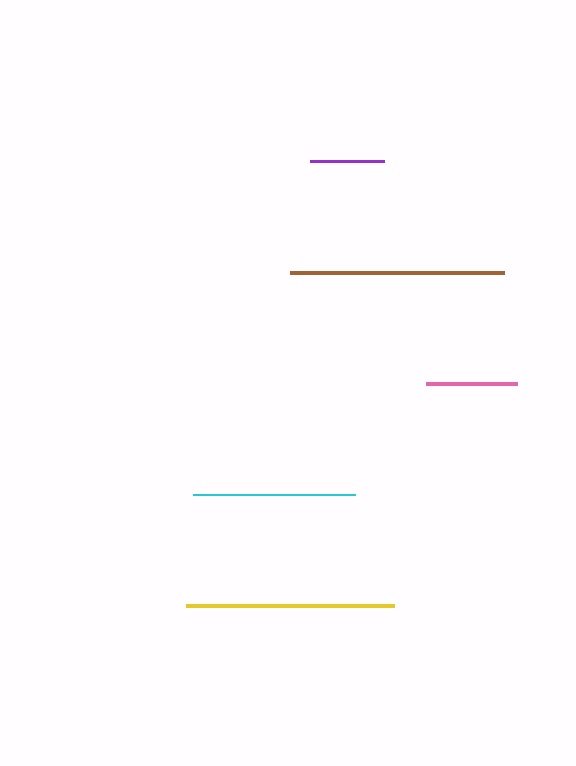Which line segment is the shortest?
The purple line is the shortest at approximately 74 pixels.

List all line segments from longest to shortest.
From longest to shortest: brown, yellow, cyan, pink, purple.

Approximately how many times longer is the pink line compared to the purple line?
The pink line is approximately 1.2 times the length of the purple line.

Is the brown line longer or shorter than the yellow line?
The brown line is longer than the yellow line.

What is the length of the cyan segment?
The cyan segment is approximately 163 pixels long.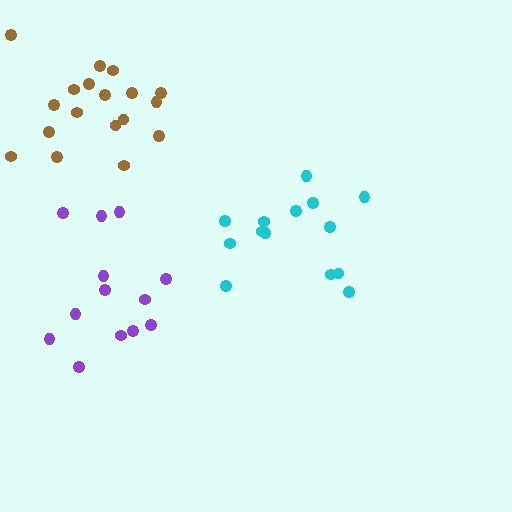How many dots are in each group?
Group 1: 14 dots, Group 2: 18 dots, Group 3: 13 dots (45 total).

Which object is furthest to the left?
The brown cluster is leftmost.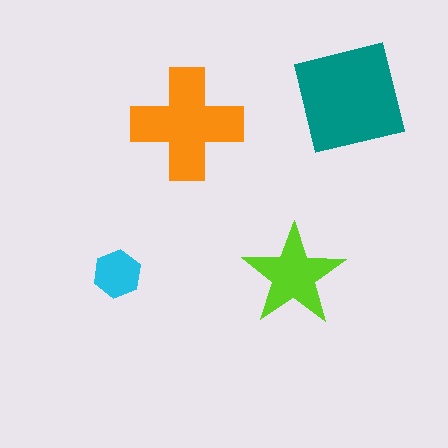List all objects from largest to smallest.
The teal square, the orange cross, the lime star, the cyan hexagon.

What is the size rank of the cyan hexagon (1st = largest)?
4th.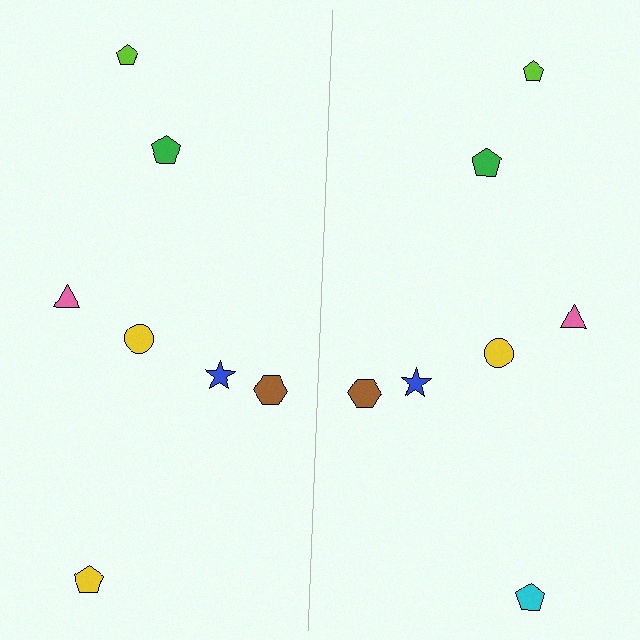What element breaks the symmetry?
The cyan pentagon on the right side breaks the symmetry — its mirror counterpart is yellow.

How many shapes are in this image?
There are 14 shapes in this image.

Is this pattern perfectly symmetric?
No, the pattern is not perfectly symmetric. The cyan pentagon on the right side breaks the symmetry — its mirror counterpart is yellow.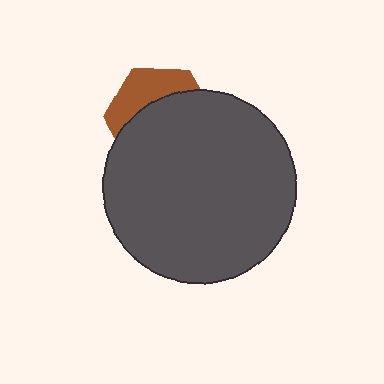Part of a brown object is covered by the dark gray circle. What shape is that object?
It is a hexagon.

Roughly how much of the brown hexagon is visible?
A small part of it is visible (roughly 34%).